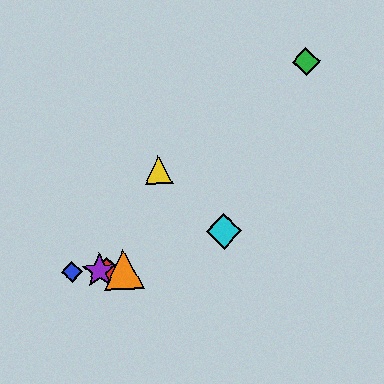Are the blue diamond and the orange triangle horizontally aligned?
Yes, both are at y≈272.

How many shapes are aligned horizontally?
4 shapes (the red diamond, the blue diamond, the purple star, the orange triangle) are aligned horizontally.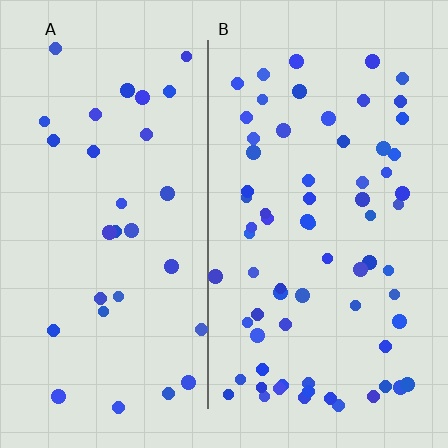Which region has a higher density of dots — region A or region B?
B (the right).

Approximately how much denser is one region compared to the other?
Approximately 2.2× — region B over region A.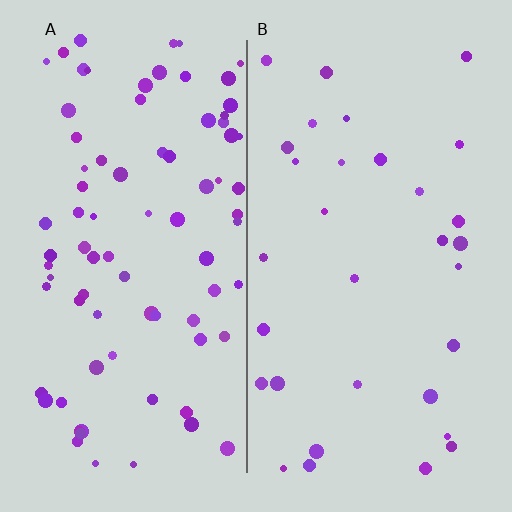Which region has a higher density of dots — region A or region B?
A (the left).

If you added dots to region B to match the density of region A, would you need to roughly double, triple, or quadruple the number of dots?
Approximately triple.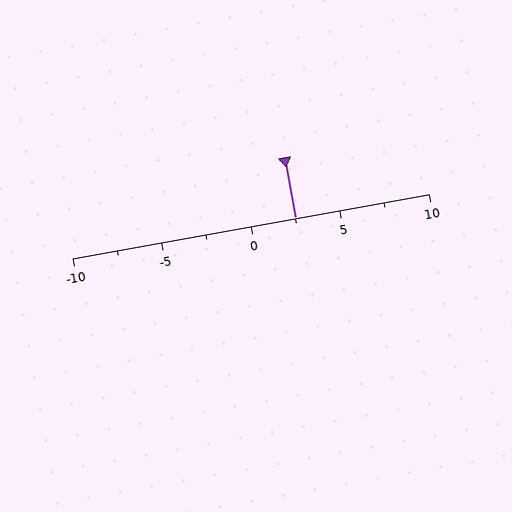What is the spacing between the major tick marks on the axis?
The major ticks are spaced 5 apart.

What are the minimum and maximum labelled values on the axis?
The axis runs from -10 to 10.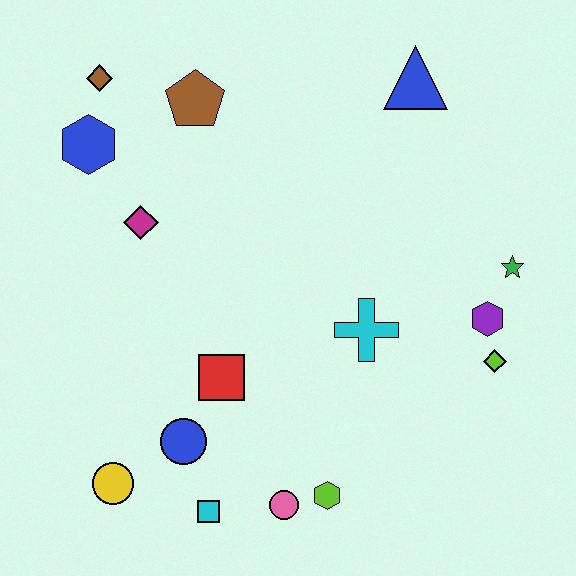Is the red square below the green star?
Yes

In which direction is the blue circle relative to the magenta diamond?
The blue circle is below the magenta diamond.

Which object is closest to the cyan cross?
The purple hexagon is closest to the cyan cross.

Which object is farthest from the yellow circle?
The blue triangle is farthest from the yellow circle.